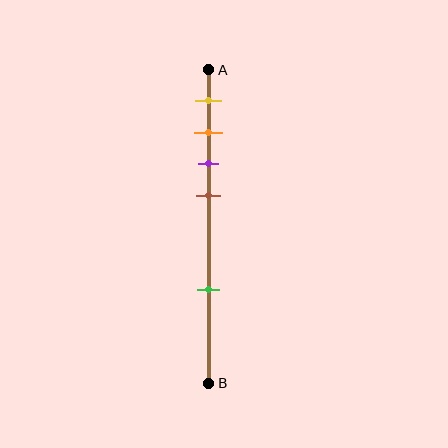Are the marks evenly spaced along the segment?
No, the marks are not evenly spaced.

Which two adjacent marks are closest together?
The orange and purple marks are the closest adjacent pair.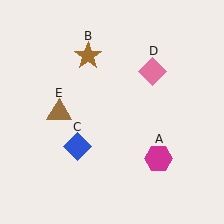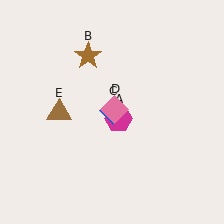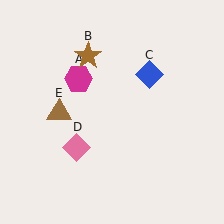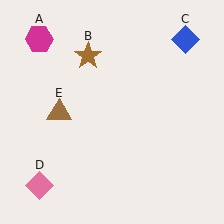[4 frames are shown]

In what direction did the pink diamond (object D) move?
The pink diamond (object D) moved down and to the left.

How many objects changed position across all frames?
3 objects changed position: magenta hexagon (object A), blue diamond (object C), pink diamond (object D).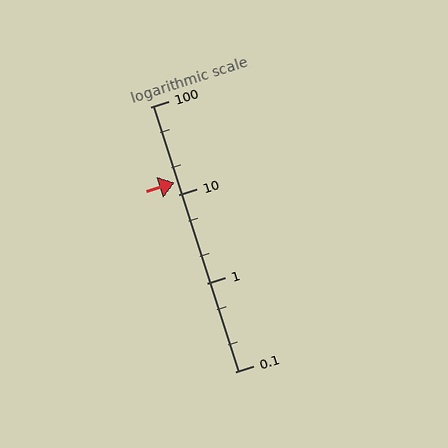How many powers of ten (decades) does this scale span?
The scale spans 3 decades, from 0.1 to 100.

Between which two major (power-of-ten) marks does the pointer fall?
The pointer is between 10 and 100.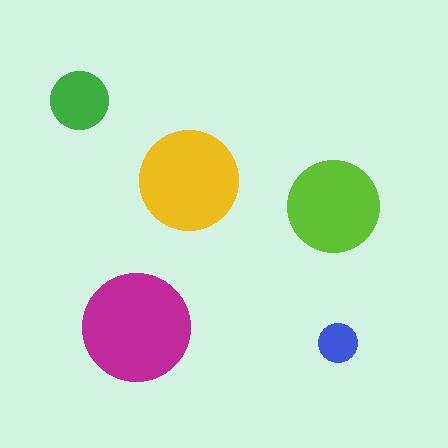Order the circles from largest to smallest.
the magenta one, the yellow one, the lime one, the green one, the blue one.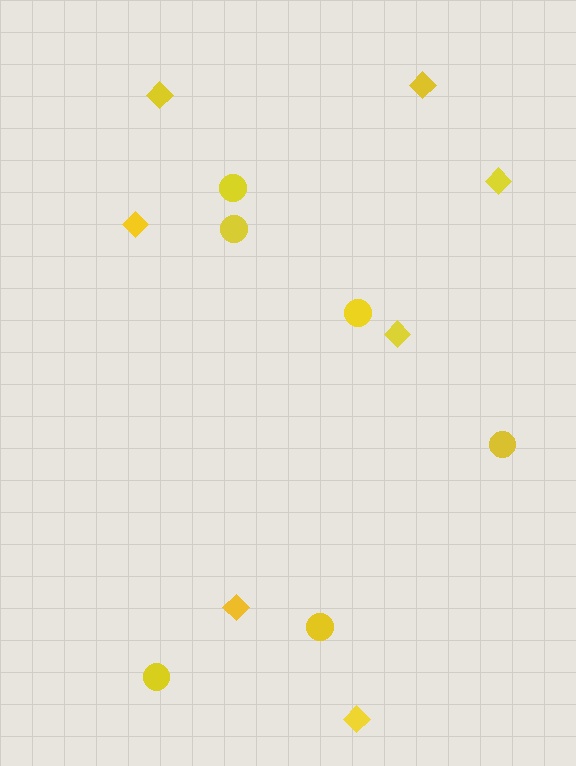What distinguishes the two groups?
There are 2 groups: one group of circles (6) and one group of diamonds (7).